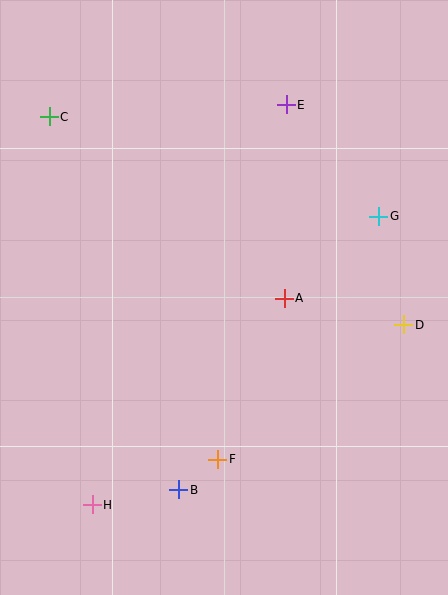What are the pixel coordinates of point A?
Point A is at (284, 298).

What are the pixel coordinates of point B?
Point B is at (179, 490).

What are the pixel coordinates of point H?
Point H is at (92, 505).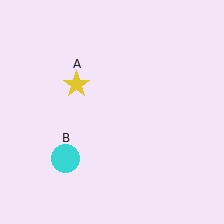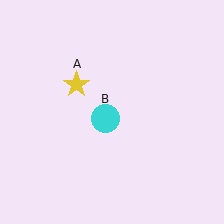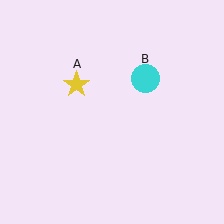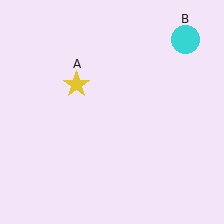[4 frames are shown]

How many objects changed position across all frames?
1 object changed position: cyan circle (object B).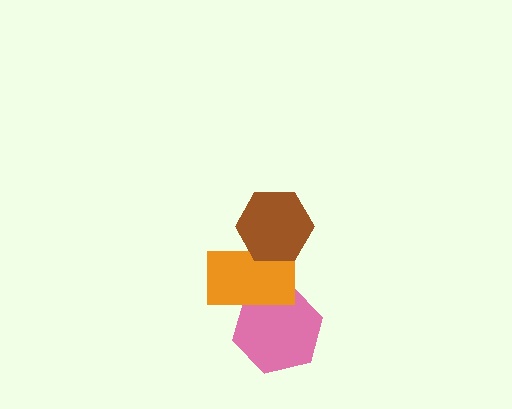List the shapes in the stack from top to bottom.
From top to bottom: the brown hexagon, the orange rectangle, the pink hexagon.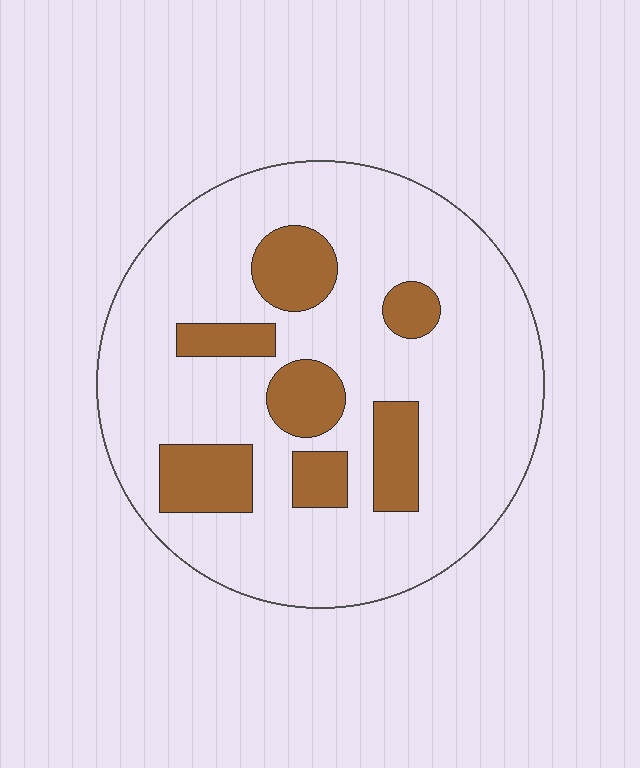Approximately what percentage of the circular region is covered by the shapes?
Approximately 20%.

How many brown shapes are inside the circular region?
7.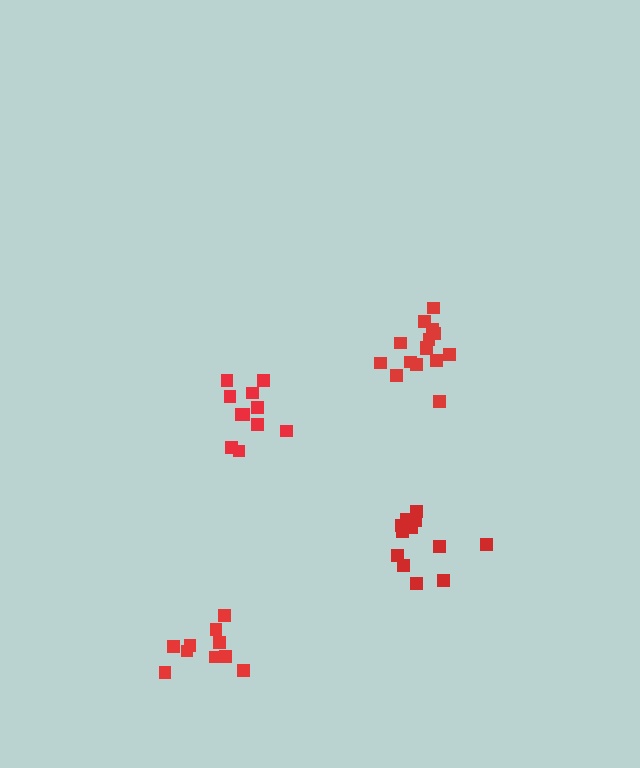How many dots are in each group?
Group 1: 12 dots, Group 2: 15 dots, Group 3: 10 dots, Group 4: 11 dots (48 total).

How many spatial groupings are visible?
There are 4 spatial groupings.